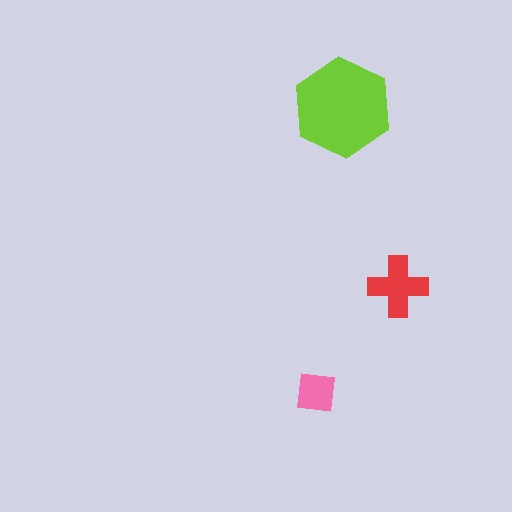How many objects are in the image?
There are 3 objects in the image.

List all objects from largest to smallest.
The lime hexagon, the red cross, the pink square.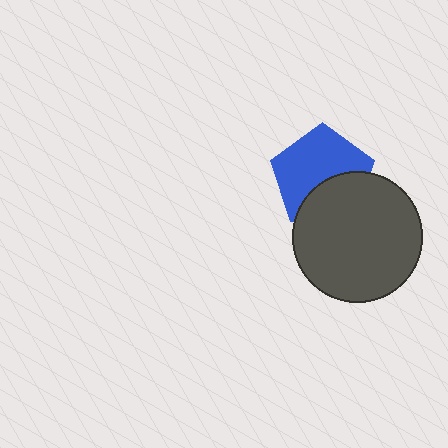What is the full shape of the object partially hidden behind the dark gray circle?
The partially hidden object is a blue pentagon.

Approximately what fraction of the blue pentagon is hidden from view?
Roughly 37% of the blue pentagon is hidden behind the dark gray circle.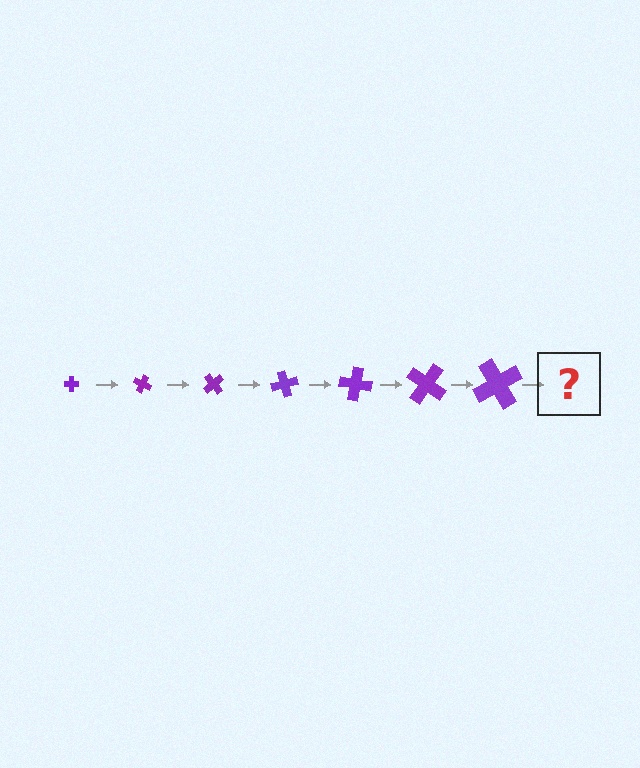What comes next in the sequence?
The next element should be a cross, larger than the previous one and rotated 175 degrees from the start.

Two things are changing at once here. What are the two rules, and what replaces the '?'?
The two rules are that the cross grows larger each step and it rotates 25 degrees each step. The '?' should be a cross, larger than the previous one and rotated 175 degrees from the start.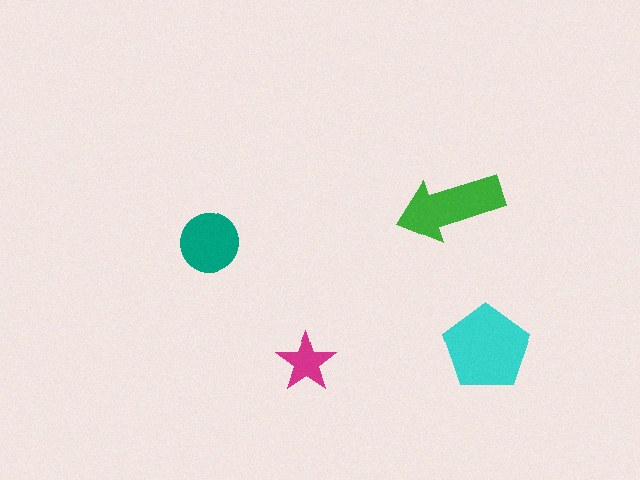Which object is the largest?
The cyan pentagon.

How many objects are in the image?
There are 4 objects in the image.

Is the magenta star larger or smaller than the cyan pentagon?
Smaller.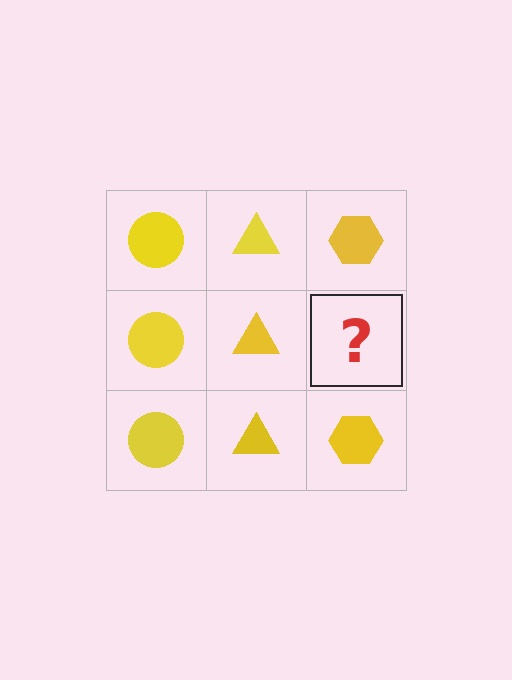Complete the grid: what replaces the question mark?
The question mark should be replaced with a yellow hexagon.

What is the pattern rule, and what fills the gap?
The rule is that each column has a consistent shape. The gap should be filled with a yellow hexagon.